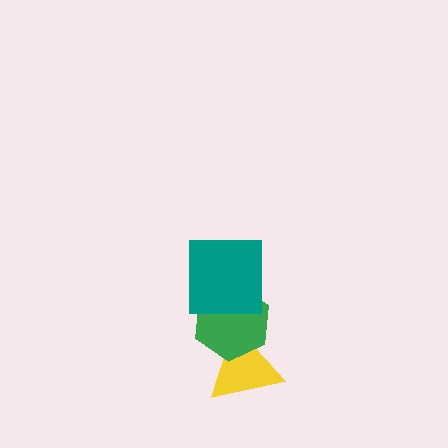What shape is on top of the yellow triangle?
The green hexagon is on top of the yellow triangle.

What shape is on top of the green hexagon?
The teal square is on top of the green hexagon.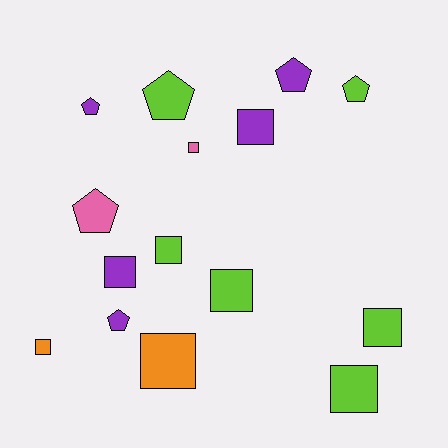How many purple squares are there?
There are 2 purple squares.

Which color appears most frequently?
Lime, with 6 objects.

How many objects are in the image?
There are 15 objects.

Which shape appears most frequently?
Square, with 9 objects.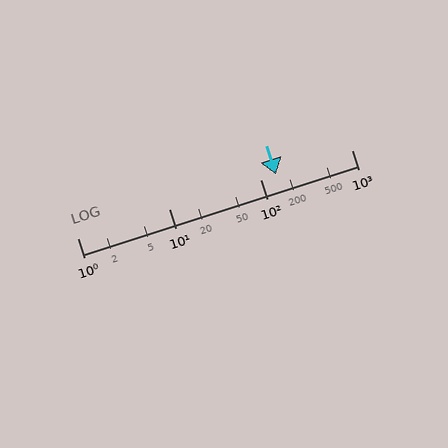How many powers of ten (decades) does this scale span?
The scale spans 3 decades, from 1 to 1000.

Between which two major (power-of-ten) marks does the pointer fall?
The pointer is between 100 and 1000.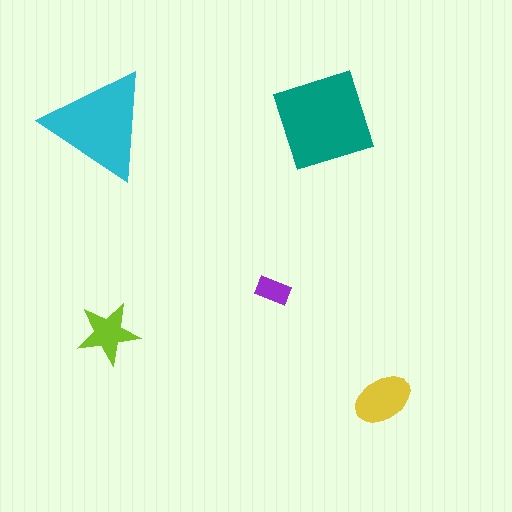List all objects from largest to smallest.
The teal diamond, the cyan triangle, the yellow ellipse, the lime star, the purple rectangle.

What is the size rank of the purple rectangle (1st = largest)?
5th.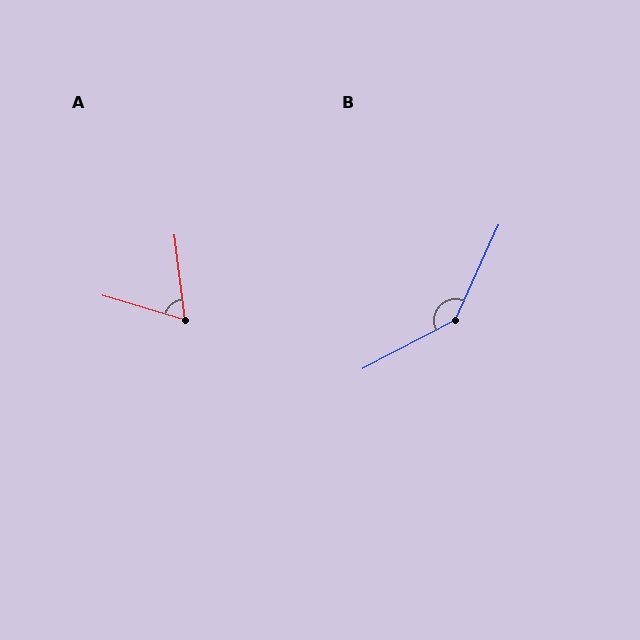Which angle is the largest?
B, at approximately 142 degrees.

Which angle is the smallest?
A, at approximately 66 degrees.